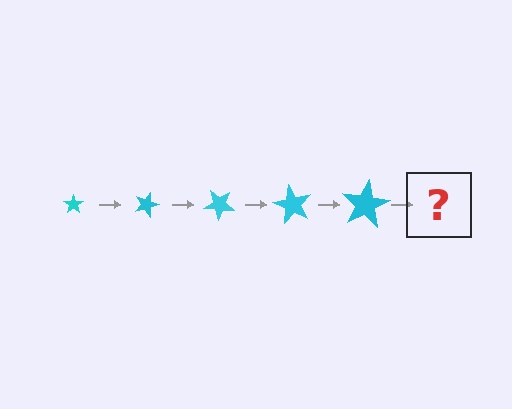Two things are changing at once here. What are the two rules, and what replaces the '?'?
The two rules are that the star grows larger each step and it rotates 20 degrees each step. The '?' should be a star, larger than the previous one and rotated 100 degrees from the start.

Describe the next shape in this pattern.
It should be a star, larger than the previous one and rotated 100 degrees from the start.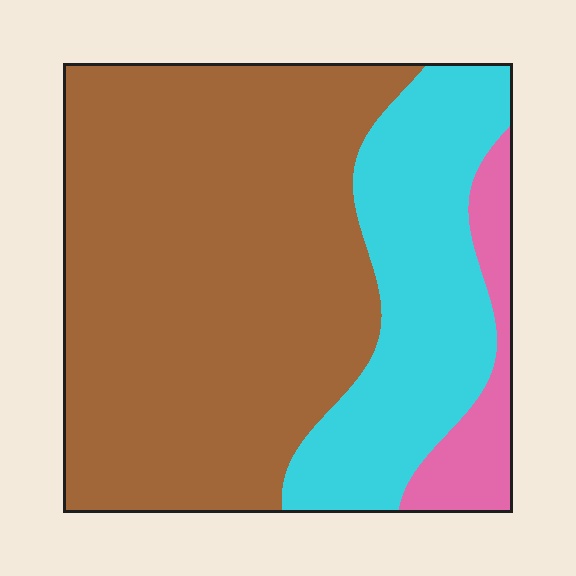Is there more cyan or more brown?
Brown.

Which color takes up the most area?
Brown, at roughly 65%.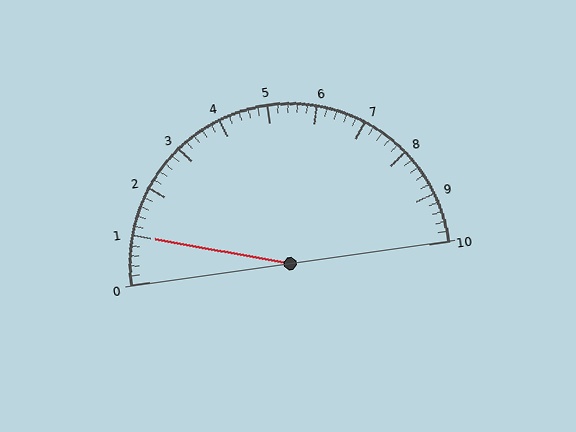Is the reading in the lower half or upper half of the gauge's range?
The reading is in the lower half of the range (0 to 10).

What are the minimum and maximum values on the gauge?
The gauge ranges from 0 to 10.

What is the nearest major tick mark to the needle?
The nearest major tick mark is 1.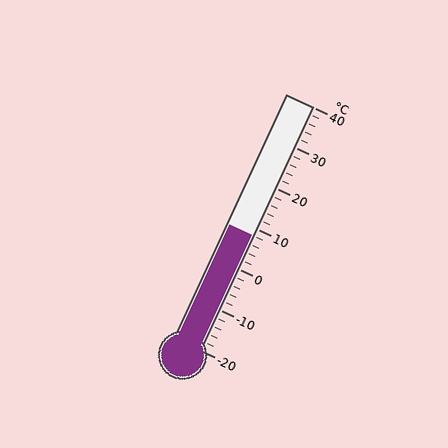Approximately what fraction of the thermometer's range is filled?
The thermometer is filled to approximately 45% of its range.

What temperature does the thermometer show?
The thermometer shows approximately 8°C.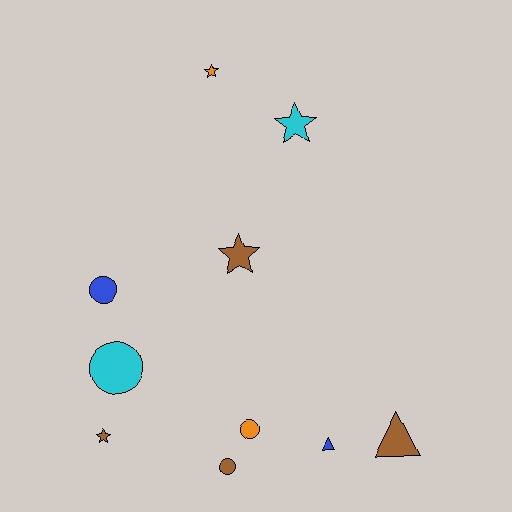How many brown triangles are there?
There is 1 brown triangle.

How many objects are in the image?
There are 10 objects.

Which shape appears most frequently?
Star, with 4 objects.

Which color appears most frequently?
Brown, with 4 objects.